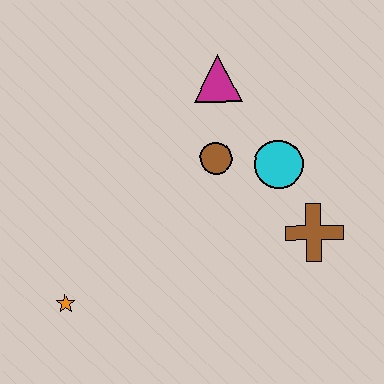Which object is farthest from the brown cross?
The orange star is farthest from the brown cross.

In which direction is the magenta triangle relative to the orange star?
The magenta triangle is above the orange star.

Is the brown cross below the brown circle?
Yes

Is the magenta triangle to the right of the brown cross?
No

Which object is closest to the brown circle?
The cyan circle is closest to the brown circle.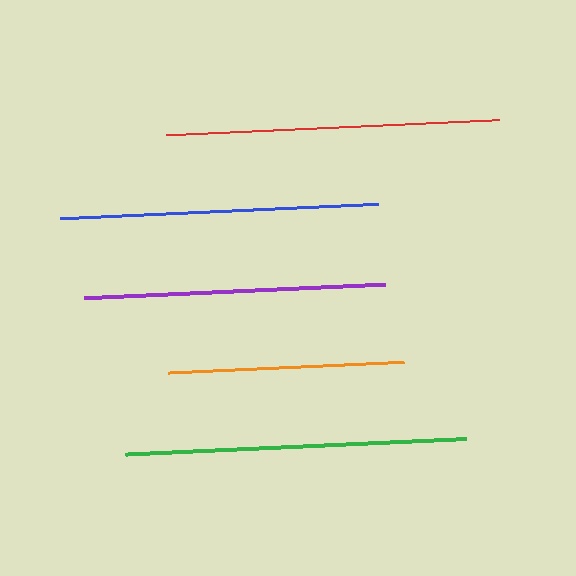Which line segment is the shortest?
The orange line is the shortest at approximately 236 pixels.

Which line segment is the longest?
The green line is the longest at approximately 341 pixels.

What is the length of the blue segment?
The blue segment is approximately 319 pixels long.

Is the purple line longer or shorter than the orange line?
The purple line is longer than the orange line.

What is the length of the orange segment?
The orange segment is approximately 236 pixels long.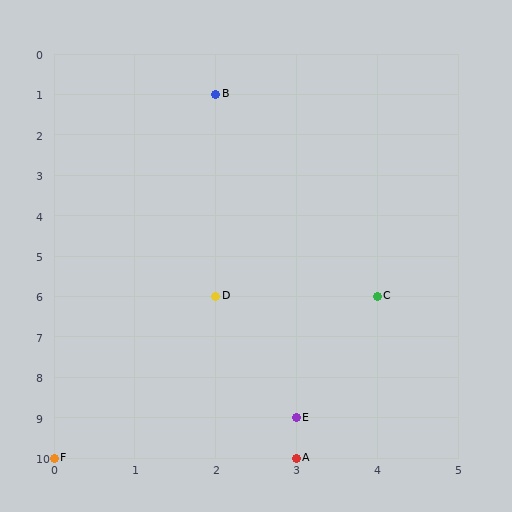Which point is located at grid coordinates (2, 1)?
Point B is at (2, 1).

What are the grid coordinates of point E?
Point E is at grid coordinates (3, 9).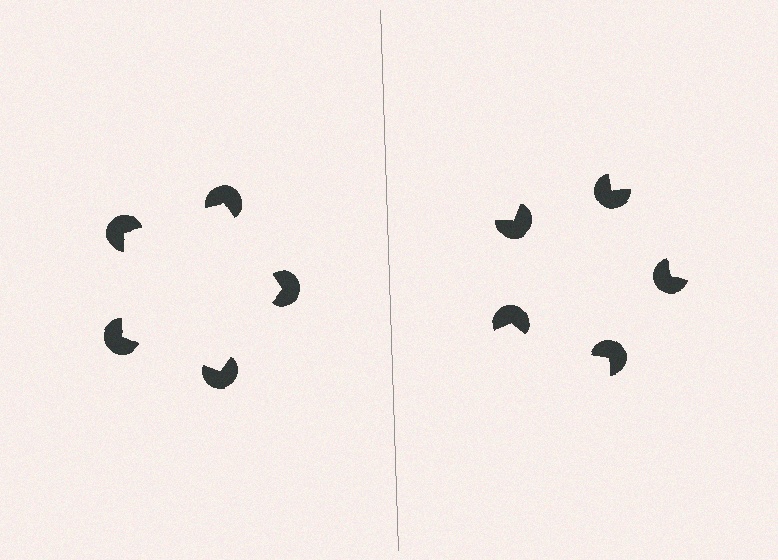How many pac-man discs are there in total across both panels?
10 — 5 on each side.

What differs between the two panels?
The pac-man discs are positioned identically on both sides; only the wedge orientations differ. On the left they align to a pentagon; on the right they are misaligned.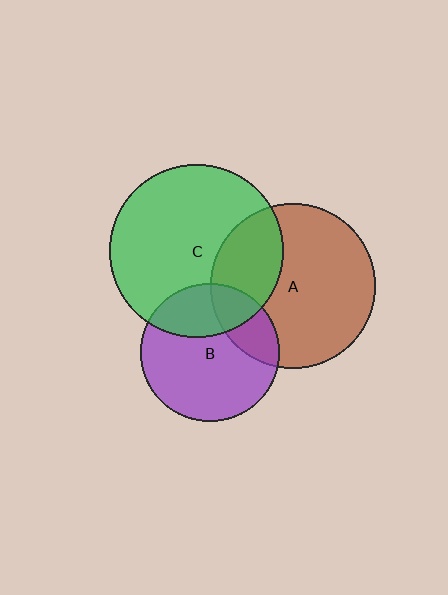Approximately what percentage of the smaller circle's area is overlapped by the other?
Approximately 20%.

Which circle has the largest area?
Circle C (green).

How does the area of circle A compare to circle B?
Approximately 1.4 times.